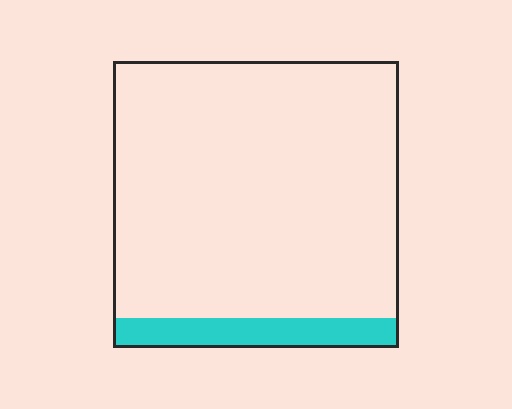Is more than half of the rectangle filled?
No.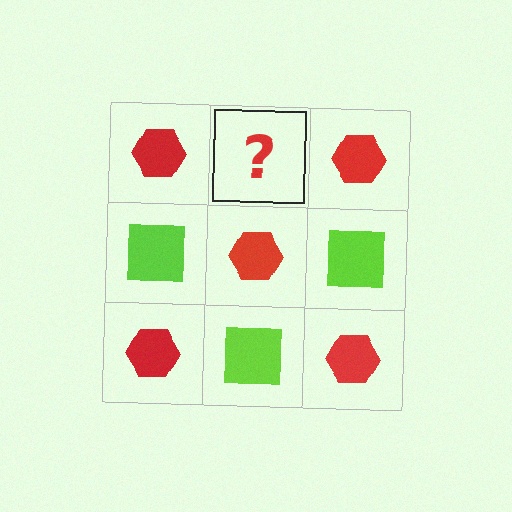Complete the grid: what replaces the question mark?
The question mark should be replaced with a lime square.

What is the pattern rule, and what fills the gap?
The rule is that it alternates red hexagon and lime square in a checkerboard pattern. The gap should be filled with a lime square.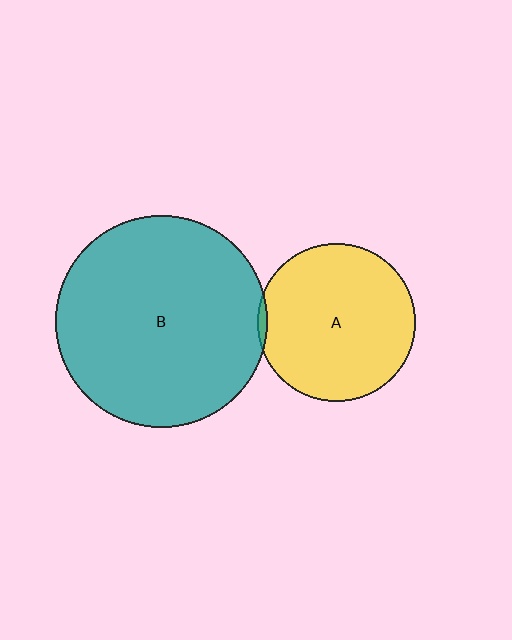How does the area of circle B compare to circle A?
Approximately 1.8 times.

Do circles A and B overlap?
Yes.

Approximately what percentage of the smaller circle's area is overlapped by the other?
Approximately 5%.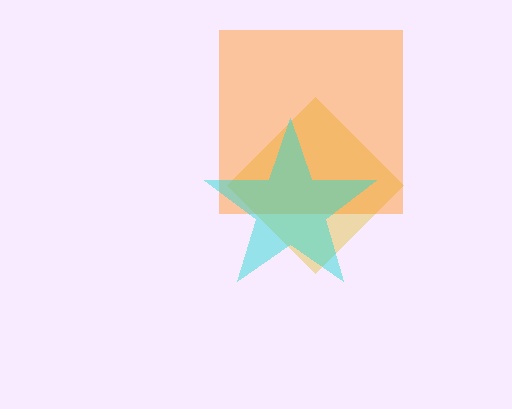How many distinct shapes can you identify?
There are 3 distinct shapes: a yellow diamond, an orange square, a cyan star.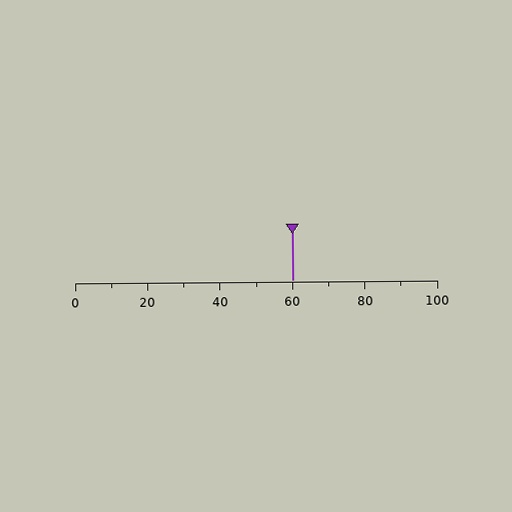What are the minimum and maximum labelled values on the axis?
The axis runs from 0 to 100.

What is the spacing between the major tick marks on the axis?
The major ticks are spaced 20 apart.